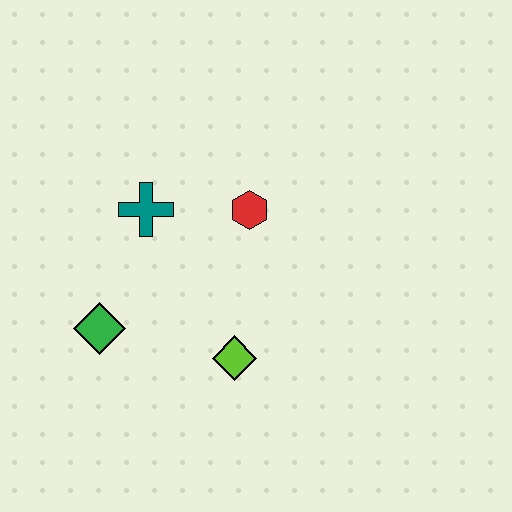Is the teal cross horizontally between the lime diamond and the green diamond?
Yes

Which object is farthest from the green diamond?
The red hexagon is farthest from the green diamond.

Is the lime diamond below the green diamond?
Yes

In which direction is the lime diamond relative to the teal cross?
The lime diamond is below the teal cross.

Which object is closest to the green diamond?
The teal cross is closest to the green diamond.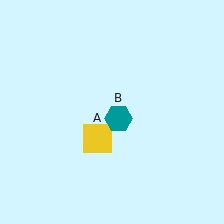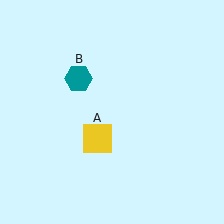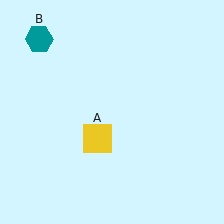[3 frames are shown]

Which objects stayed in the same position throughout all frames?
Yellow square (object A) remained stationary.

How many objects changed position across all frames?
1 object changed position: teal hexagon (object B).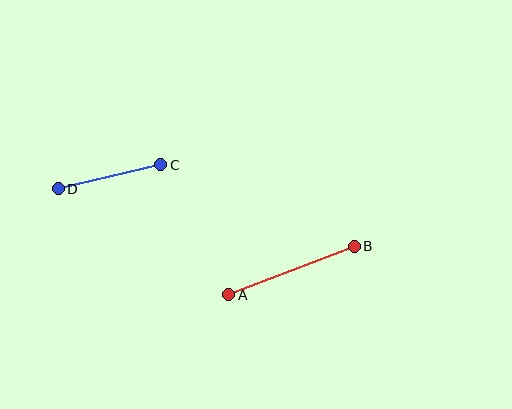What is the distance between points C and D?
The distance is approximately 105 pixels.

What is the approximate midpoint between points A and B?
The midpoint is at approximately (292, 271) pixels.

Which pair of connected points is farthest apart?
Points A and B are farthest apart.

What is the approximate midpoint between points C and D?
The midpoint is at approximately (110, 177) pixels.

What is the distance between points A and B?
The distance is approximately 134 pixels.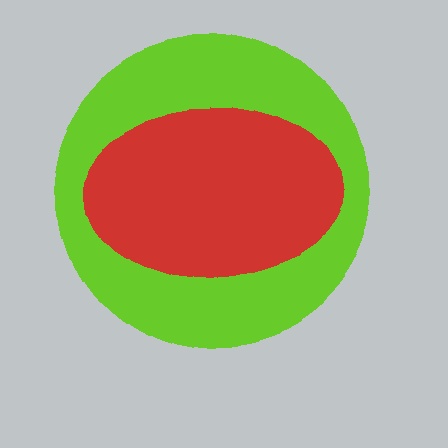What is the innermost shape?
The red ellipse.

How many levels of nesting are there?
2.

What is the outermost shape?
The lime circle.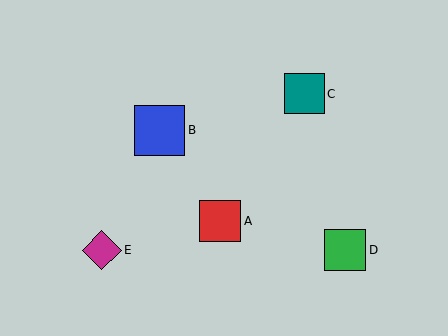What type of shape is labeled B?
Shape B is a blue square.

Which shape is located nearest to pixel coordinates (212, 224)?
The red square (labeled A) at (220, 221) is nearest to that location.